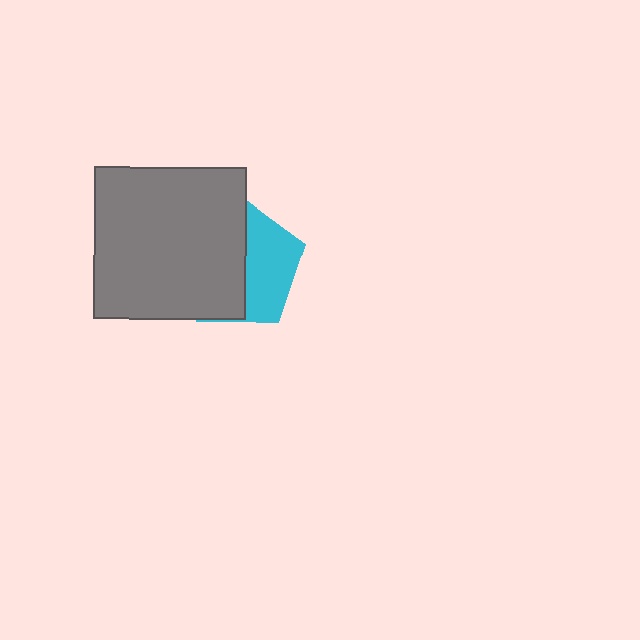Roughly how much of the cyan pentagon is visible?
A small part of it is visible (roughly 42%).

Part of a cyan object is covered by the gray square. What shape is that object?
It is a pentagon.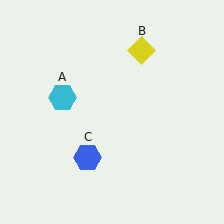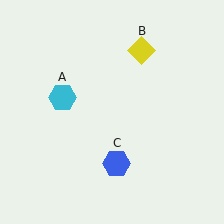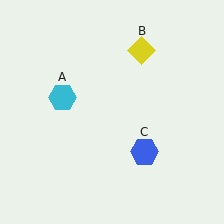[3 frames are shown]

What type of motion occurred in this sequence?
The blue hexagon (object C) rotated counterclockwise around the center of the scene.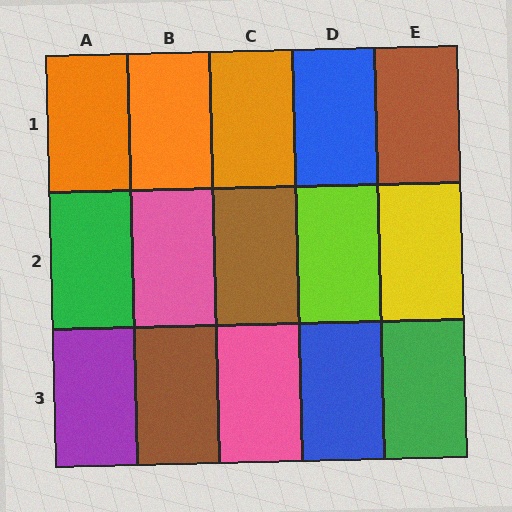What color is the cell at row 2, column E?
Yellow.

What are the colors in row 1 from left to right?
Orange, orange, orange, blue, brown.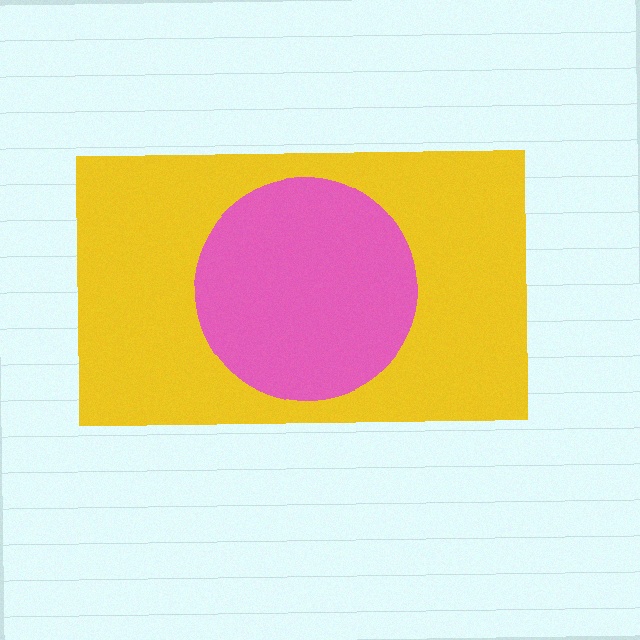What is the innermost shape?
The pink circle.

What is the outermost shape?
The yellow rectangle.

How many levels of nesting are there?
2.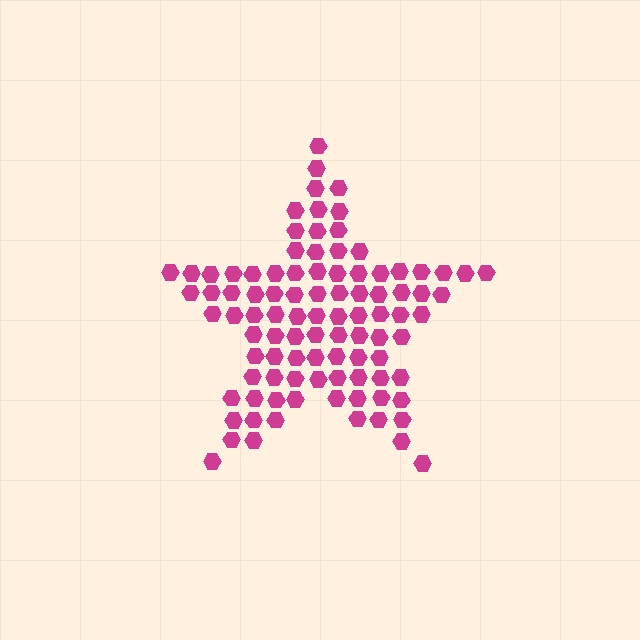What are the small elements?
The small elements are hexagons.